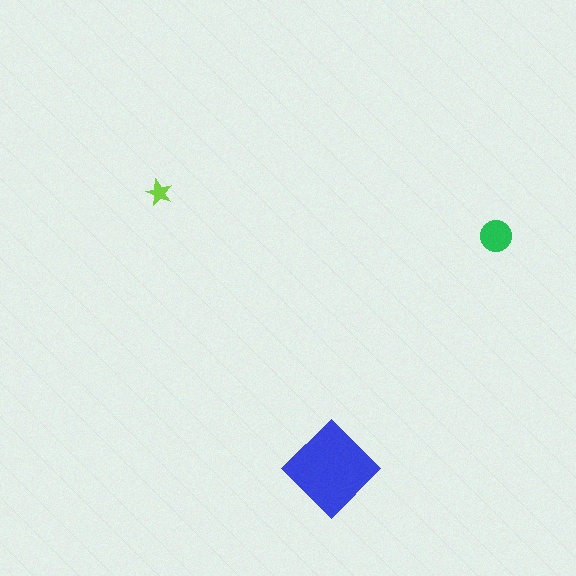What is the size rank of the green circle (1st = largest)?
2nd.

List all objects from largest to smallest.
The blue diamond, the green circle, the lime star.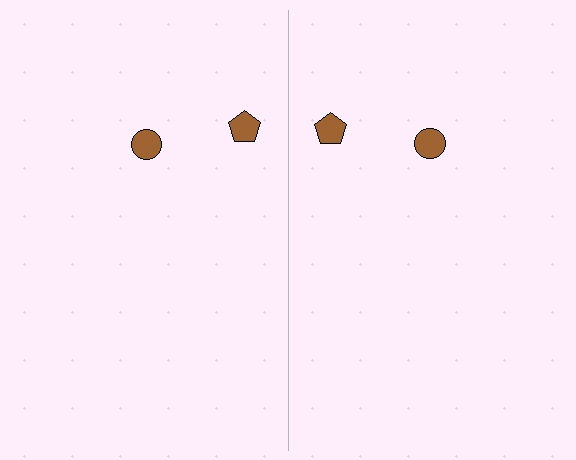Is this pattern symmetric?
Yes, this pattern has bilateral (reflection) symmetry.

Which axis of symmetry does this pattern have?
The pattern has a vertical axis of symmetry running through the center of the image.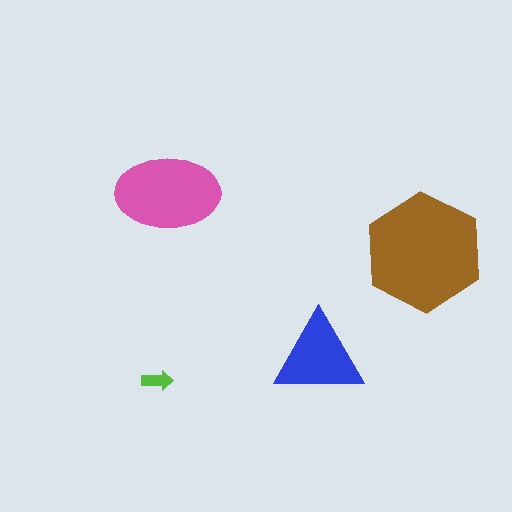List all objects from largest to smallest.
The brown hexagon, the pink ellipse, the blue triangle, the lime arrow.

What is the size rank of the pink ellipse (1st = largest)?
2nd.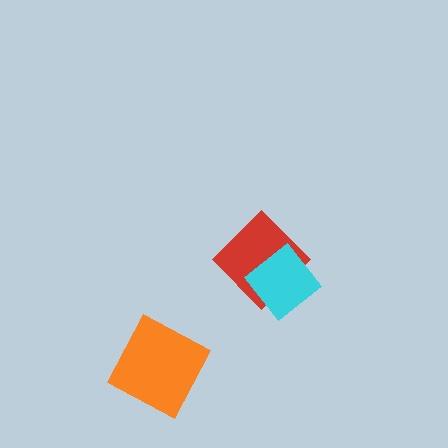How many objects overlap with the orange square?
0 objects overlap with the orange square.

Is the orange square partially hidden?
No, no other shape covers it.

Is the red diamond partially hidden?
Yes, it is partially covered by another shape.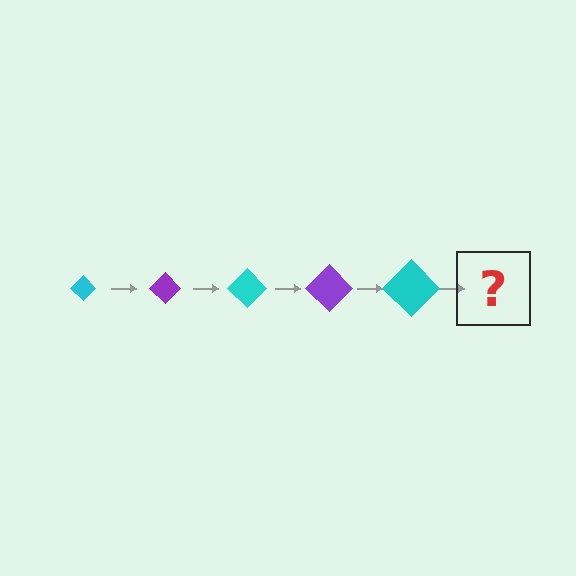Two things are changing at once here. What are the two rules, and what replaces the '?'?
The two rules are that the diamond grows larger each step and the color cycles through cyan and purple. The '?' should be a purple diamond, larger than the previous one.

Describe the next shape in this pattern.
It should be a purple diamond, larger than the previous one.